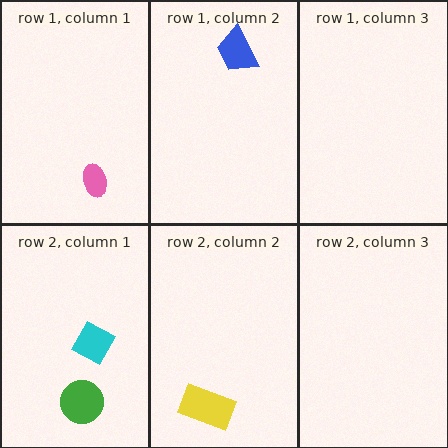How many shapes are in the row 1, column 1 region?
1.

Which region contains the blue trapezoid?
The row 1, column 2 region.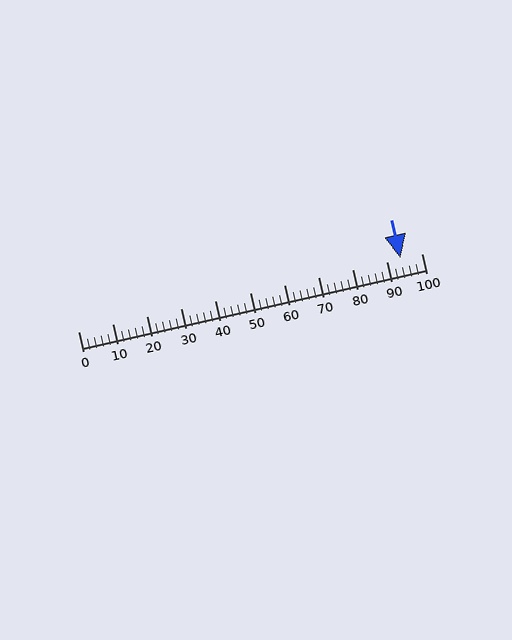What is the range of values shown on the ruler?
The ruler shows values from 0 to 100.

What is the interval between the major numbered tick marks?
The major tick marks are spaced 10 units apart.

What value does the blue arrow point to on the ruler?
The blue arrow points to approximately 94.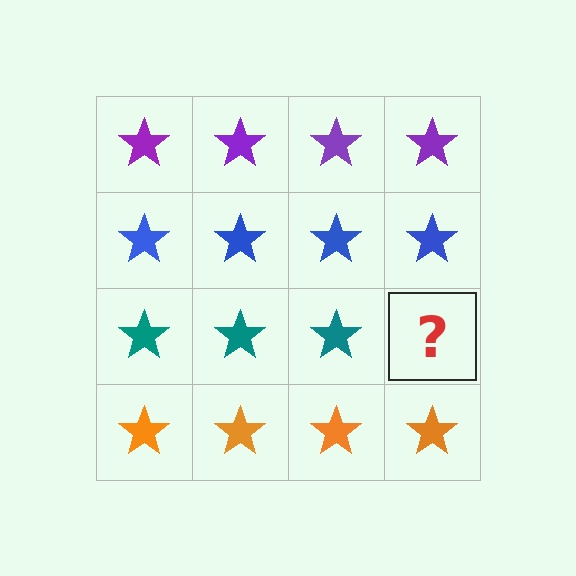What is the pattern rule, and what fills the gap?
The rule is that each row has a consistent color. The gap should be filled with a teal star.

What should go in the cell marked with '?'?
The missing cell should contain a teal star.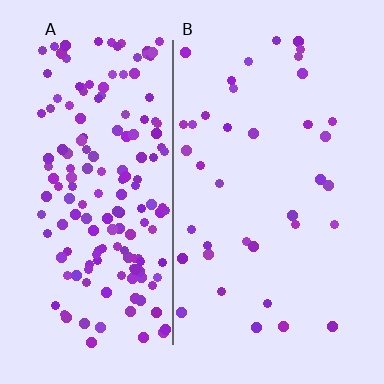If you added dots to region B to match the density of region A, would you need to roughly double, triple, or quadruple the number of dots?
Approximately quadruple.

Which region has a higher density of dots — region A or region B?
A (the left).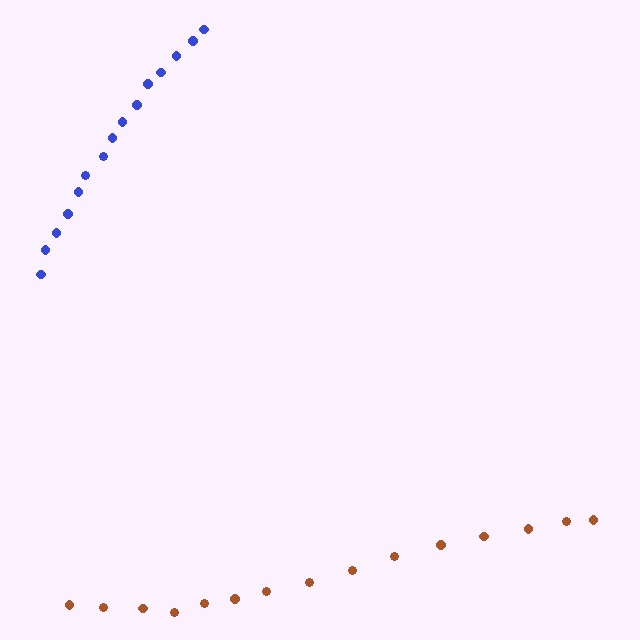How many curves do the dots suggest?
There are 2 distinct paths.